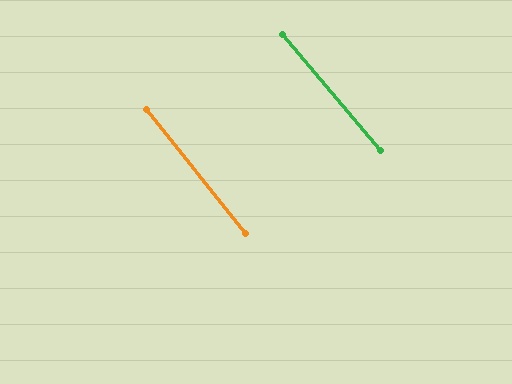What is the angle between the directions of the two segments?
Approximately 1 degree.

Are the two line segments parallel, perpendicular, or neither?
Parallel — their directions differ by only 1.4°.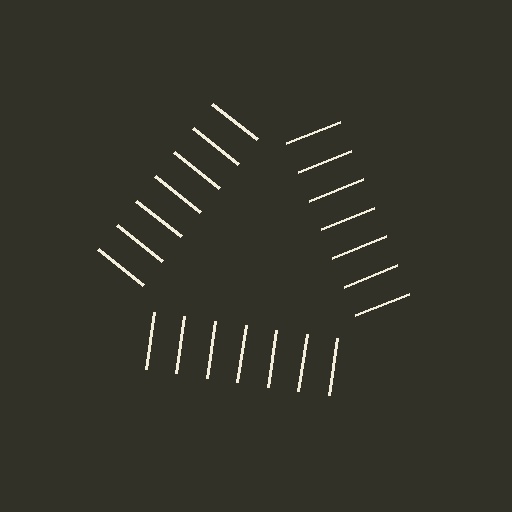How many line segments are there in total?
21 — 7 along each of the 3 edges.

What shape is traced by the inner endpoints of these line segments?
An illusory triangle — the line segments terminate on its edges but no continuous stroke is drawn.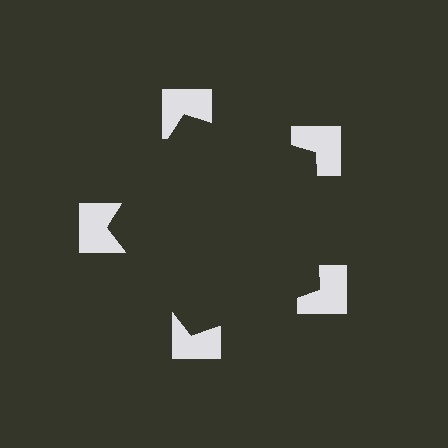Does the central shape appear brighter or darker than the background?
It typically appears slightly darker than the background, even though no actual brightness change is drawn.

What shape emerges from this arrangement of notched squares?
An illusory pentagon — its edges are inferred from the aligned wedge cuts in the notched squares, not physically drawn.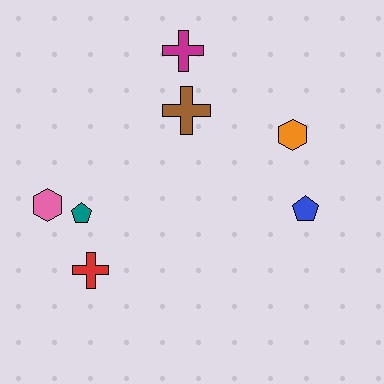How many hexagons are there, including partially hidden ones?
There are 2 hexagons.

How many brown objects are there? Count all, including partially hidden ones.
There is 1 brown object.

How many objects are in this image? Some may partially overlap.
There are 7 objects.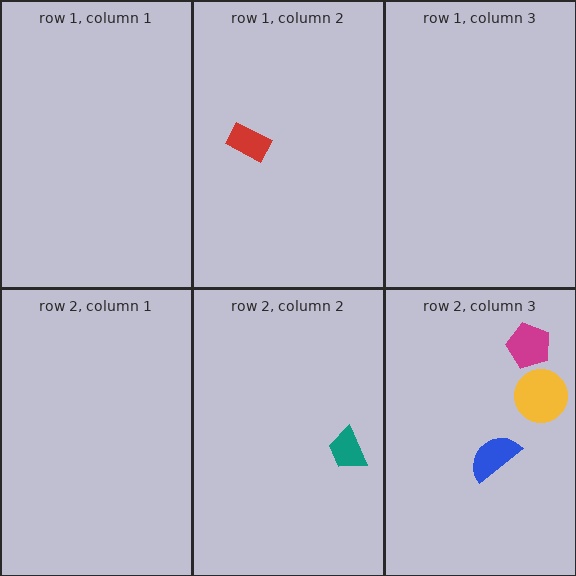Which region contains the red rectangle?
The row 1, column 2 region.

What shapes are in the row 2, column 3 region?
The magenta pentagon, the blue semicircle, the yellow circle.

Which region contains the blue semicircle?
The row 2, column 3 region.